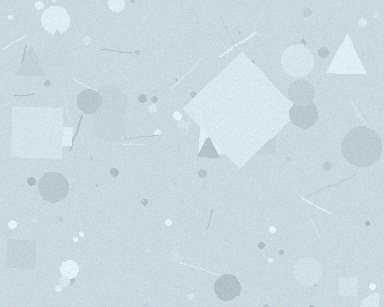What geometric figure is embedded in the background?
A diamond is embedded in the background.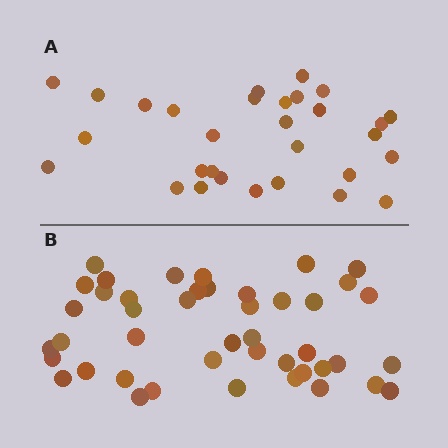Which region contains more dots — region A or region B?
Region B (the bottom region) has more dots.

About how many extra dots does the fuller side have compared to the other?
Region B has approximately 15 more dots than region A.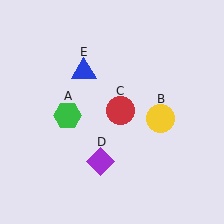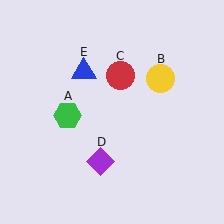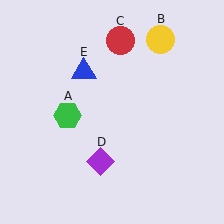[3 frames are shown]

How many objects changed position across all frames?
2 objects changed position: yellow circle (object B), red circle (object C).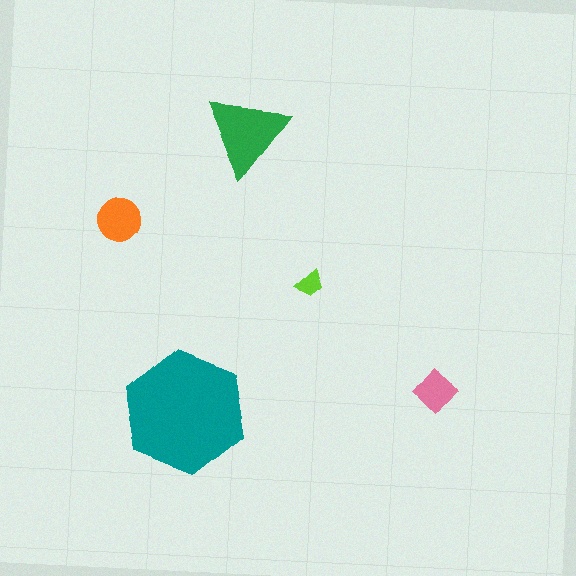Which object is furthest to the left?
The orange circle is leftmost.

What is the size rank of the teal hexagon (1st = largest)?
1st.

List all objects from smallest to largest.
The lime trapezoid, the pink diamond, the orange circle, the green triangle, the teal hexagon.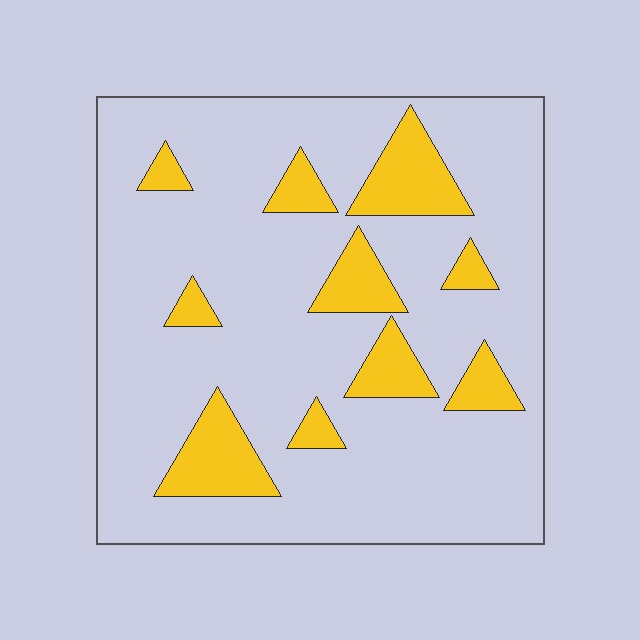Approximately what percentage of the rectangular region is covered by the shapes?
Approximately 15%.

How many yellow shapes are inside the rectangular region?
10.